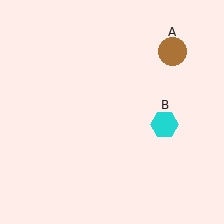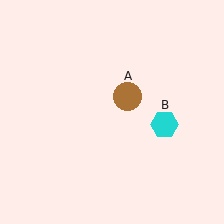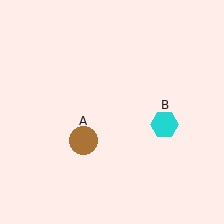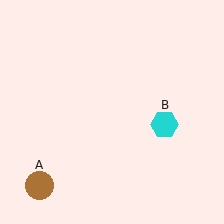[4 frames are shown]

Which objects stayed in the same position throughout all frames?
Cyan hexagon (object B) remained stationary.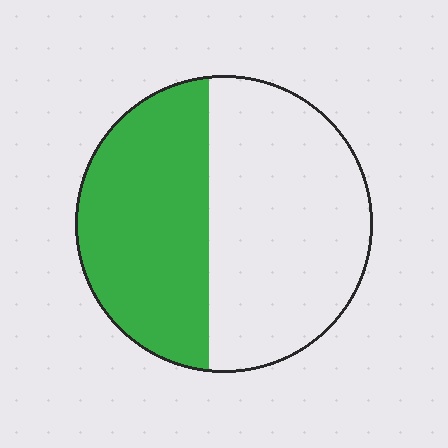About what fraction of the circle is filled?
About two fifths (2/5).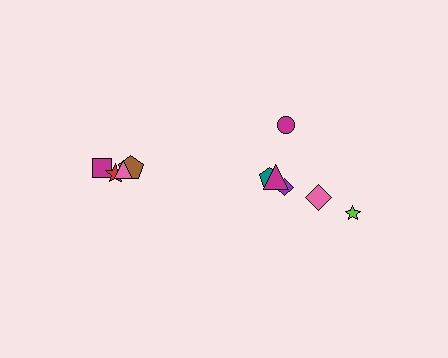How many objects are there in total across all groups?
There are 10 objects.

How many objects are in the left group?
There are 4 objects.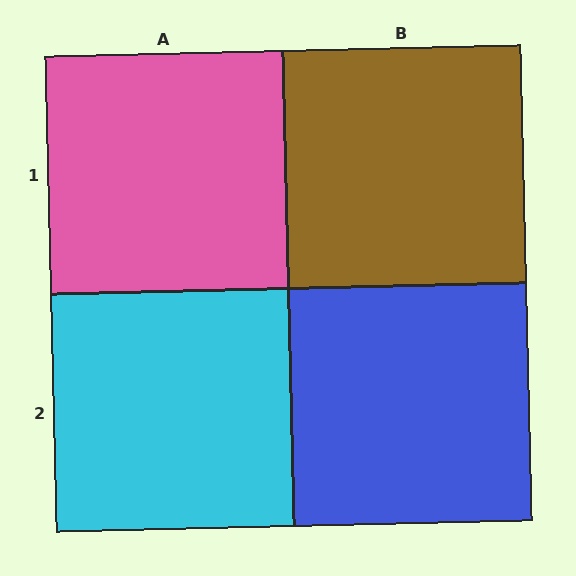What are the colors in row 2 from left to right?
Cyan, blue.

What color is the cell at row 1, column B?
Brown.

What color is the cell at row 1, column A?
Pink.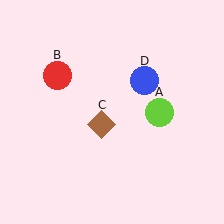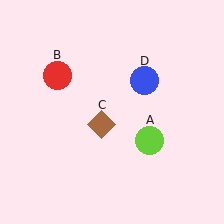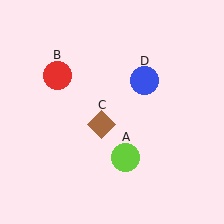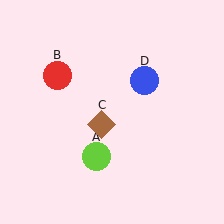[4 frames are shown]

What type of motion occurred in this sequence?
The lime circle (object A) rotated clockwise around the center of the scene.